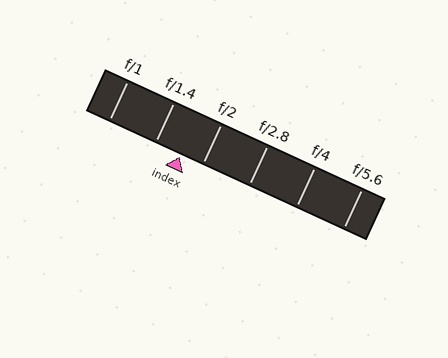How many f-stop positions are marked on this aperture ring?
There are 6 f-stop positions marked.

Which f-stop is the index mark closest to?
The index mark is closest to f/2.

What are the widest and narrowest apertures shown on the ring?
The widest aperture shown is f/1 and the narrowest is f/5.6.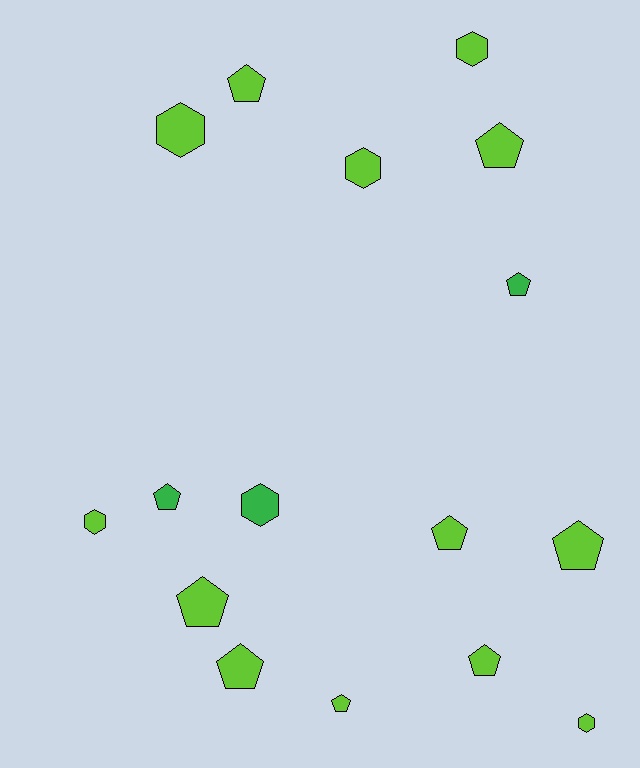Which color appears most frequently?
Lime, with 13 objects.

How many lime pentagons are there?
There are 8 lime pentagons.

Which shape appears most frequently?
Pentagon, with 10 objects.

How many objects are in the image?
There are 16 objects.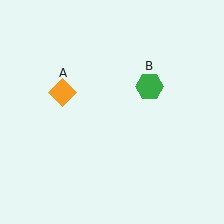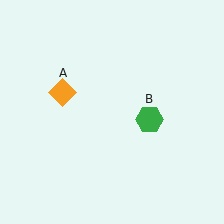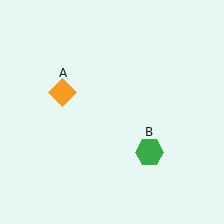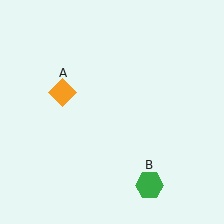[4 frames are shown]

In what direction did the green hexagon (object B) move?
The green hexagon (object B) moved down.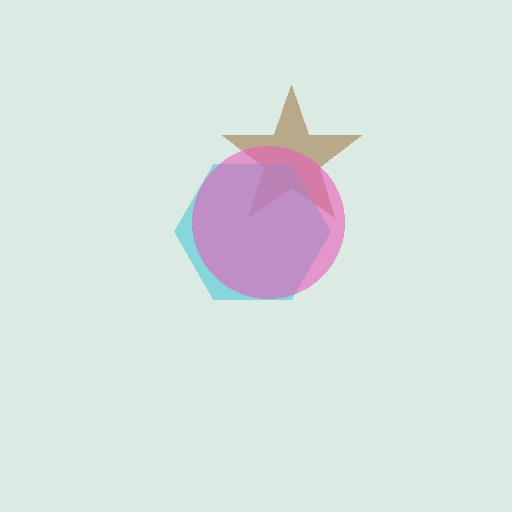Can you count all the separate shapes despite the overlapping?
Yes, there are 3 separate shapes.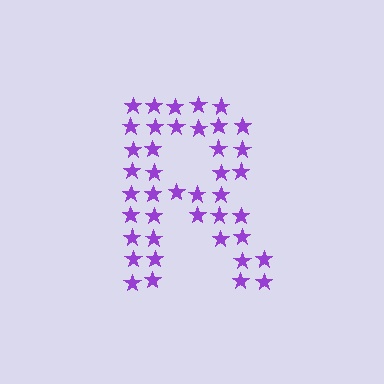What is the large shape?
The large shape is the letter R.